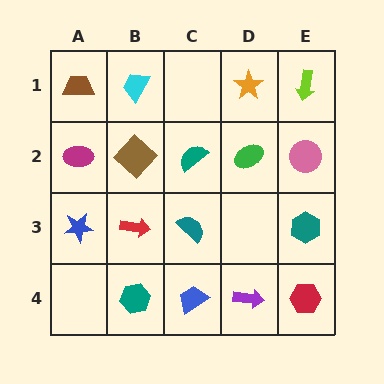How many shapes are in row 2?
5 shapes.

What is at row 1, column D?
An orange star.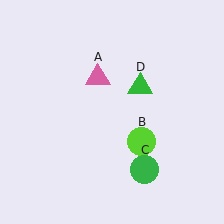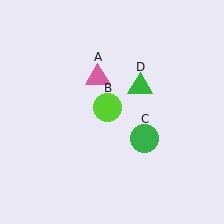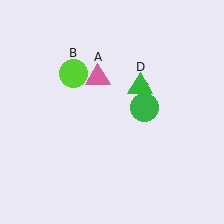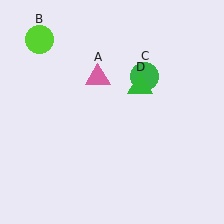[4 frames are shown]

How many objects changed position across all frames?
2 objects changed position: lime circle (object B), green circle (object C).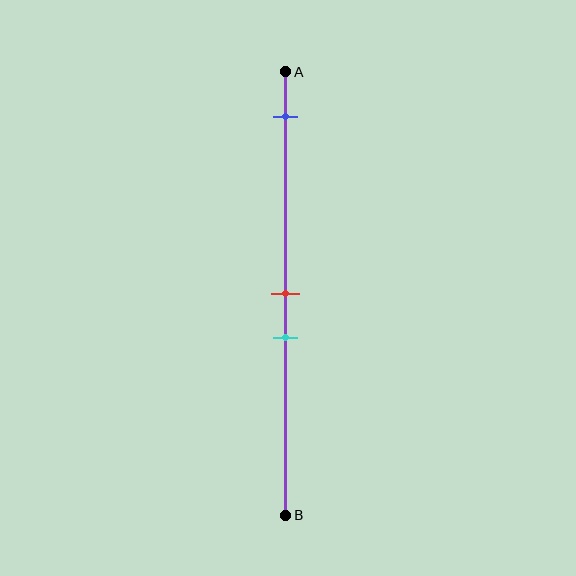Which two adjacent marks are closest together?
The red and cyan marks are the closest adjacent pair.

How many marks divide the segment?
There are 3 marks dividing the segment.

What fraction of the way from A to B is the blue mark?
The blue mark is approximately 10% (0.1) of the way from A to B.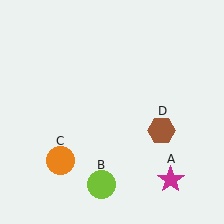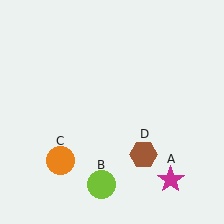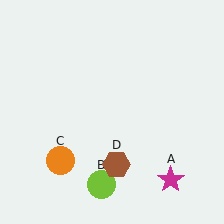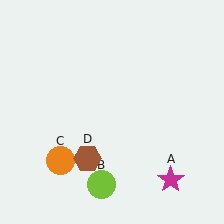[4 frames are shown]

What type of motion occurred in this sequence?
The brown hexagon (object D) rotated clockwise around the center of the scene.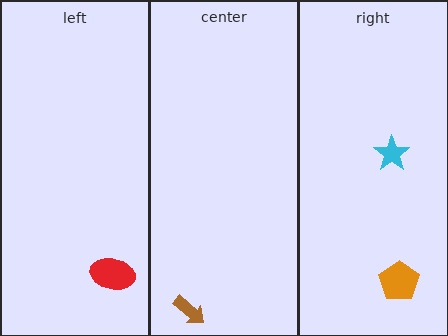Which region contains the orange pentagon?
The right region.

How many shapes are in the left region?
1.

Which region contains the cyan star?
The right region.